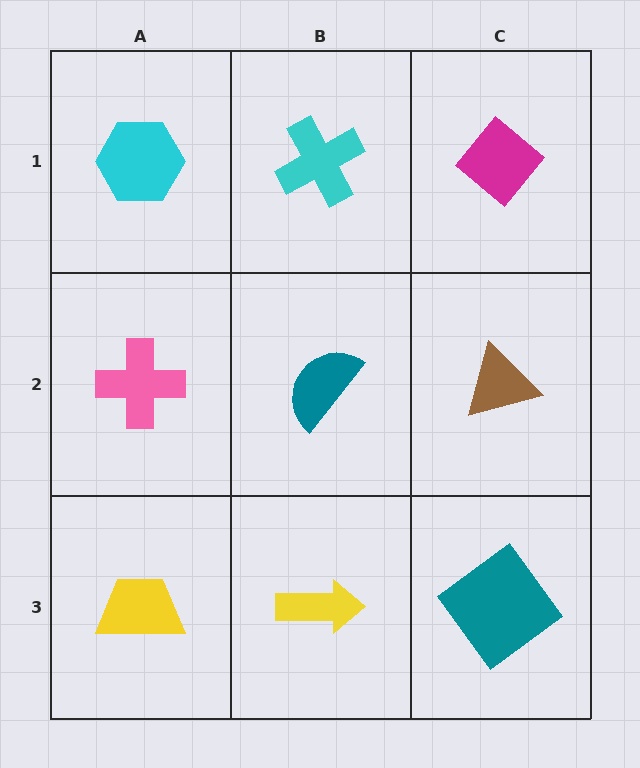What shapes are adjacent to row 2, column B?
A cyan cross (row 1, column B), a yellow arrow (row 3, column B), a pink cross (row 2, column A), a brown triangle (row 2, column C).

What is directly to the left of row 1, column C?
A cyan cross.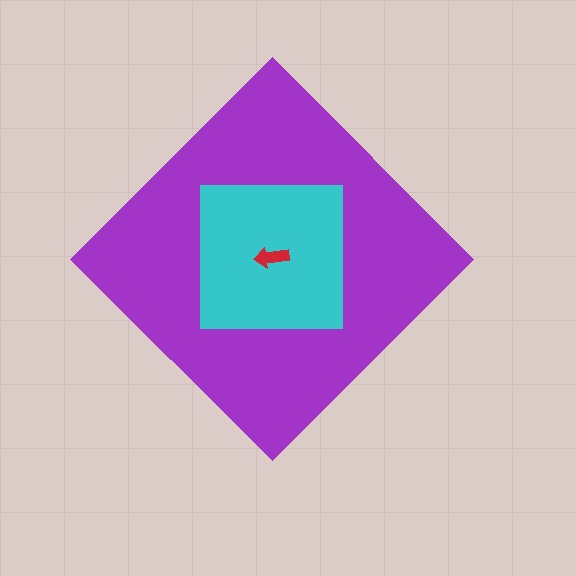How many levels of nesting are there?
3.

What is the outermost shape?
The purple diamond.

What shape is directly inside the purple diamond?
The cyan square.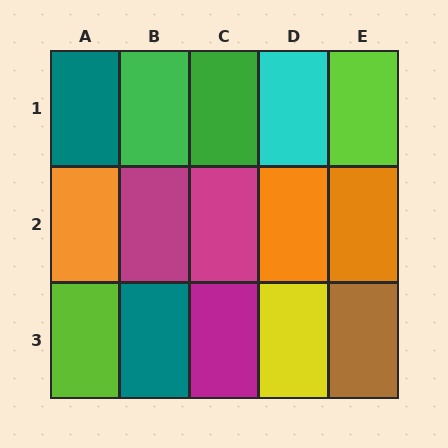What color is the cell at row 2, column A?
Orange.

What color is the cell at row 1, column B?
Green.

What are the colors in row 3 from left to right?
Lime, teal, magenta, yellow, brown.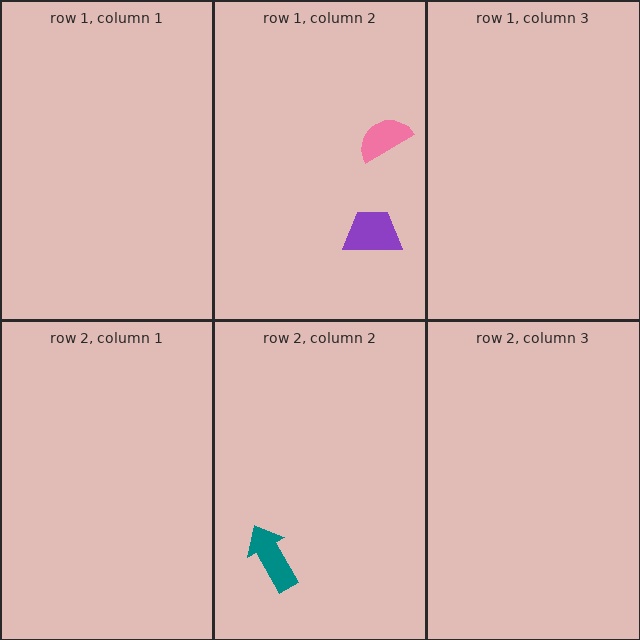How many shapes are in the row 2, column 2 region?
1.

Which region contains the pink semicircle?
The row 1, column 2 region.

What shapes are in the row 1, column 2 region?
The pink semicircle, the purple trapezoid.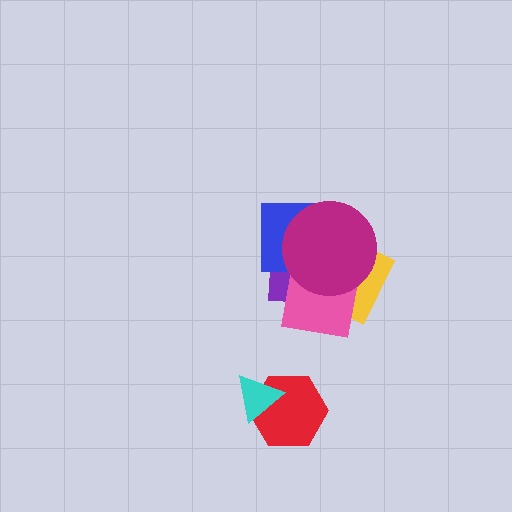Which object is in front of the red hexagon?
The cyan triangle is in front of the red hexagon.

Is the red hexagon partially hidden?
Yes, it is partially covered by another shape.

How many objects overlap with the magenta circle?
4 objects overlap with the magenta circle.